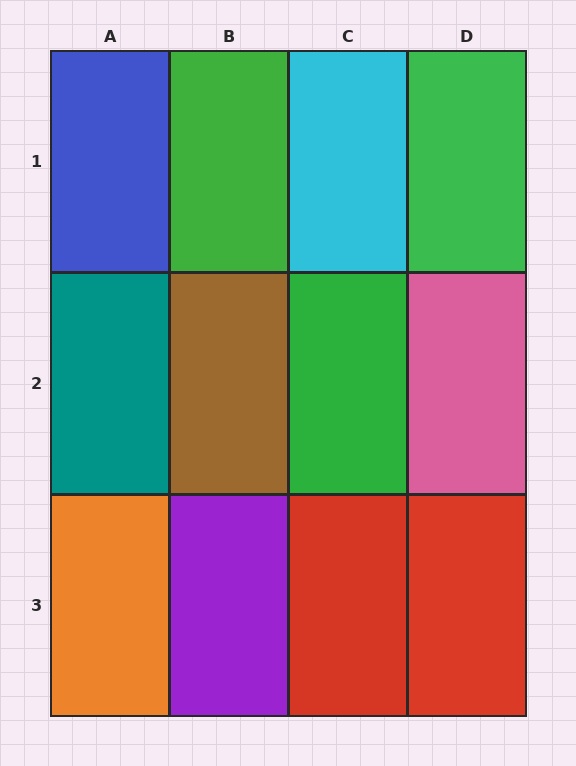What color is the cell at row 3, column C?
Red.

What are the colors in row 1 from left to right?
Blue, green, cyan, green.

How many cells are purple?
1 cell is purple.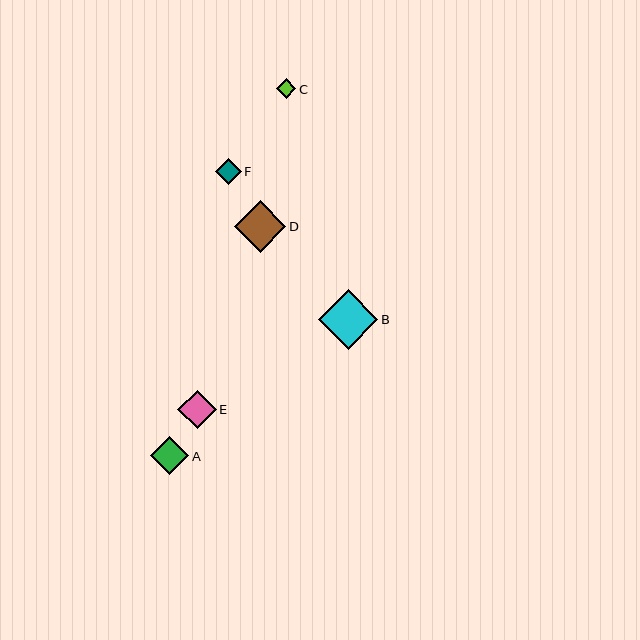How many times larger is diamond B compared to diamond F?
Diamond B is approximately 2.3 times the size of diamond F.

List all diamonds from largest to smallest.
From largest to smallest: B, D, E, A, F, C.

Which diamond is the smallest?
Diamond C is the smallest with a size of approximately 19 pixels.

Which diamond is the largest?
Diamond B is the largest with a size of approximately 60 pixels.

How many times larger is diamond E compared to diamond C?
Diamond E is approximately 2.0 times the size of diamond C.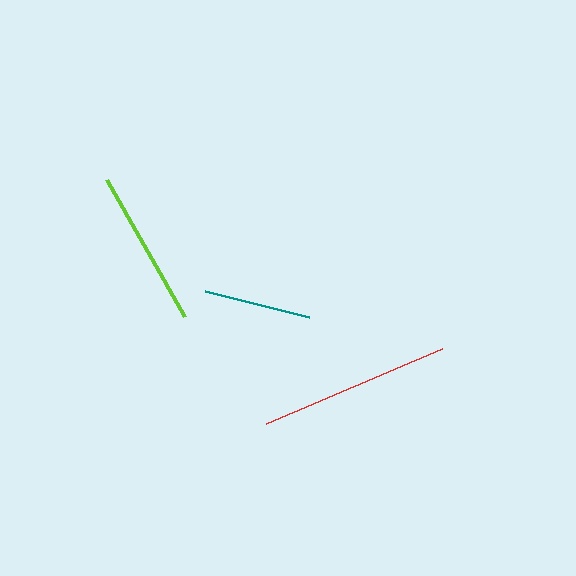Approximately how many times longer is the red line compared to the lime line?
The red line is approximately 1.2 times the length of the lime line.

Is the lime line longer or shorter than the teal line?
The lime line is longer than the teal line.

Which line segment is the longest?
The red line is the longest at approximately 192 pixels.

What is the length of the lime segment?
The lime segment is approximately 158 pixels long.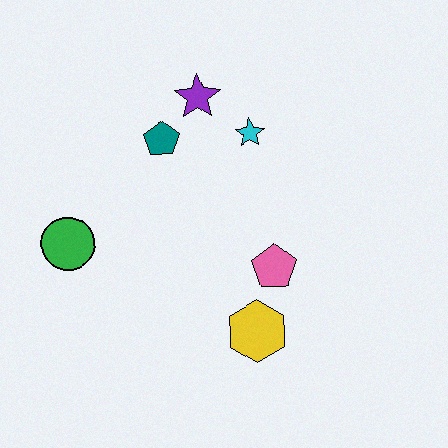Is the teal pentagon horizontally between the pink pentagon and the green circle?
Yes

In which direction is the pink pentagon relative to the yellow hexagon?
The pink pentagon is above the yellow hexagon.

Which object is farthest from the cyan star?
The green circle is farthest from the cyan star.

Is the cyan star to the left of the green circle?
No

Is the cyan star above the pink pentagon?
Yes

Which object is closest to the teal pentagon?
The purple star is closest to the teal pentagon.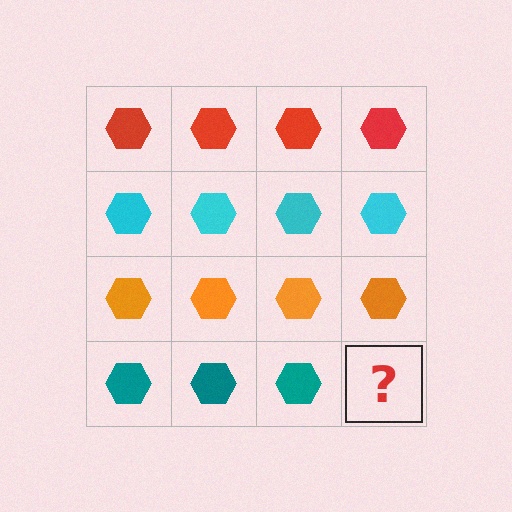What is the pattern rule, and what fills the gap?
The rule is that each row has a consistent color. The gap should be filled with a teal hexagon.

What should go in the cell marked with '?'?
The missing cell should contain a teal hexagon.